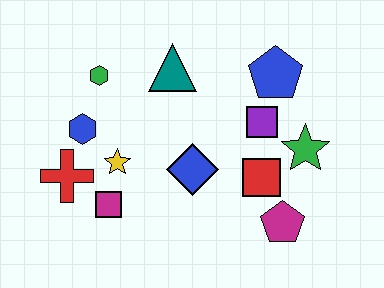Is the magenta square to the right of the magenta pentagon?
No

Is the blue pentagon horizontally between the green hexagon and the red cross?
No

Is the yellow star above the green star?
No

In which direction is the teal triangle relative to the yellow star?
The teal triangle is above the yellow star.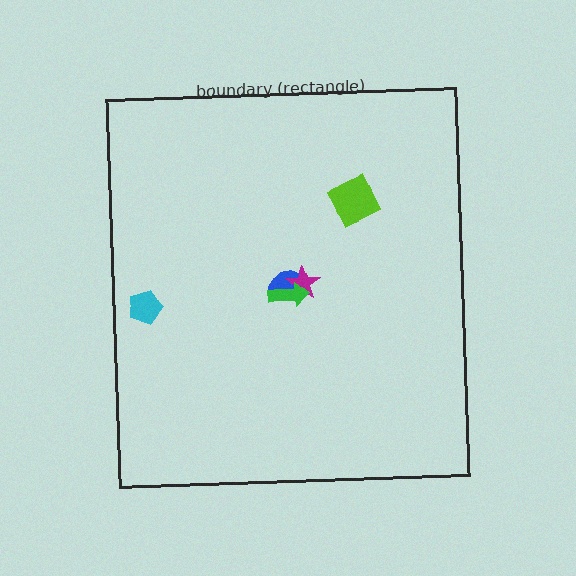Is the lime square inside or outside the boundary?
Inside.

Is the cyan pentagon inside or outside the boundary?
Inside.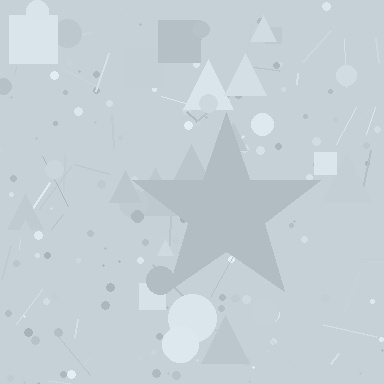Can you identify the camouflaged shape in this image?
The camouflaged shape is a star.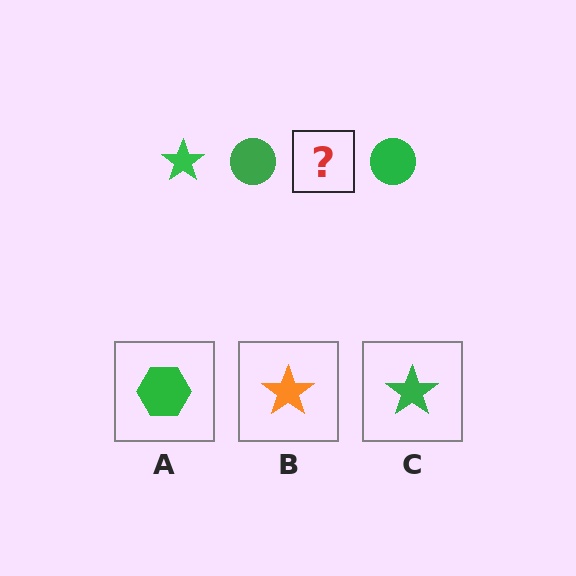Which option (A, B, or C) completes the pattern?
C.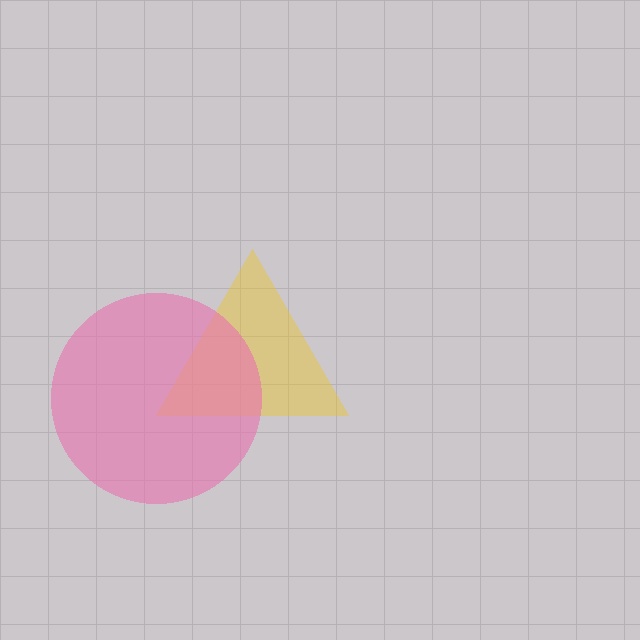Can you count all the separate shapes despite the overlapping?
Yes, there are 2 separate shapes.